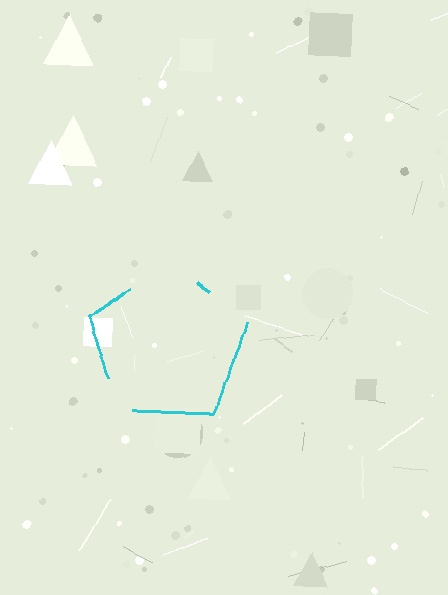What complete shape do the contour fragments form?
The contour fragments form a pentagon.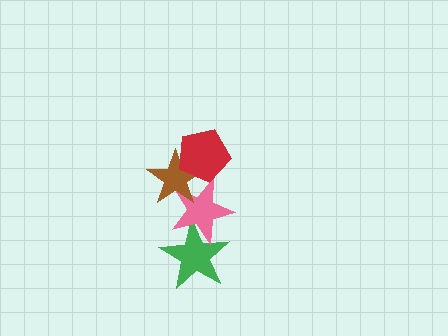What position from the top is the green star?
The green star is 4th from the top.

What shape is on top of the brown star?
The red pentagon is on top of the brown star.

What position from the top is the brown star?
The brown star is 2nd from the top.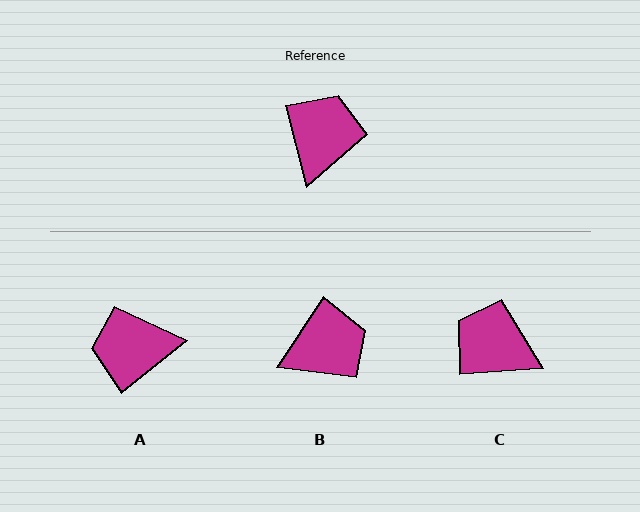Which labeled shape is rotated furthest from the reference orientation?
A, about 114 degrees away.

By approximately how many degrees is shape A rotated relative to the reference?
Approximately 114 degrees counter-clockwise.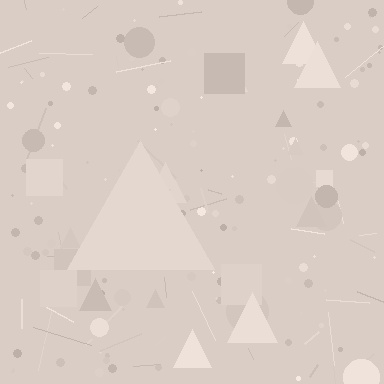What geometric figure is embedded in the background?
A triangle is embedded in the background.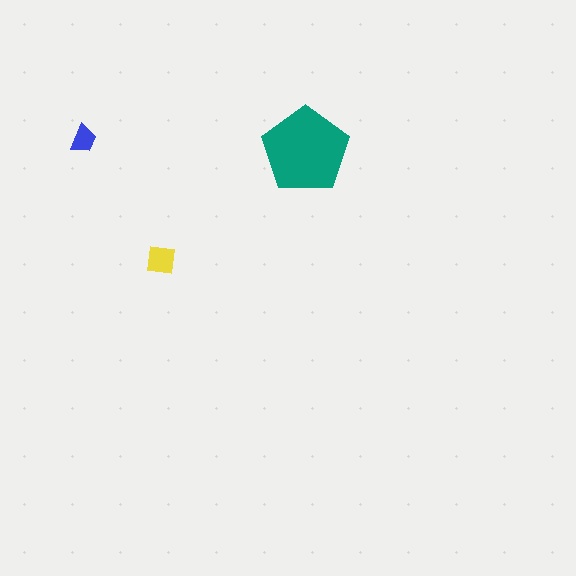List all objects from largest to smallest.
The teal pentagon, the yellow square, the blue trapezoid.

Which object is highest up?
The blue trapezoid is topmost.